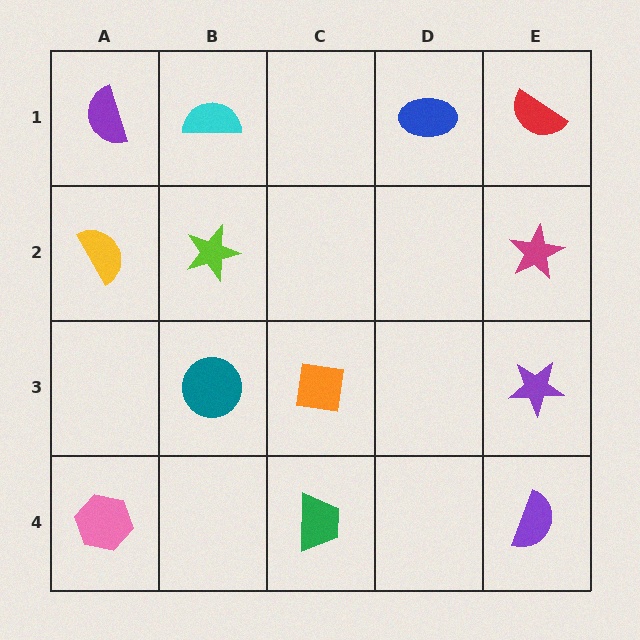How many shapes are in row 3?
3 shapes.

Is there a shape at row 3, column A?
No, that cell is empty.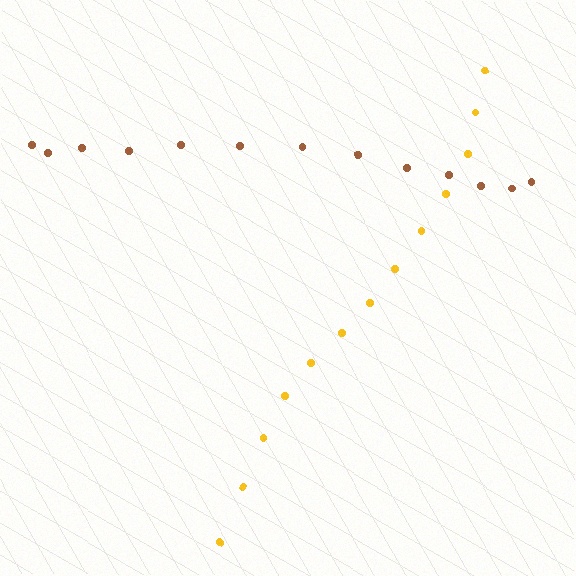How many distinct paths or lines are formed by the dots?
There are 2 distinct paths.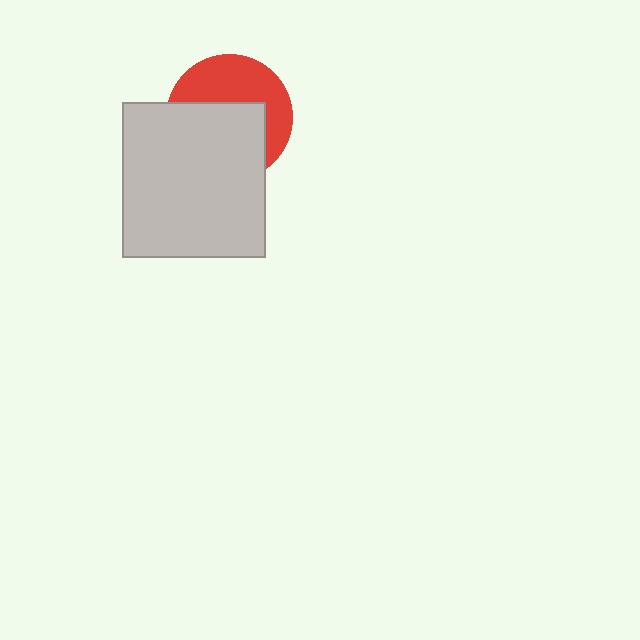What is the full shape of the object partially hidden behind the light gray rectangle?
The partially hidden object is a red circle.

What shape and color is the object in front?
The object in front is a light gray rectangle.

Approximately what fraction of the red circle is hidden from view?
Roughly 55% of the red circle is hidden behind the light gray rectangle.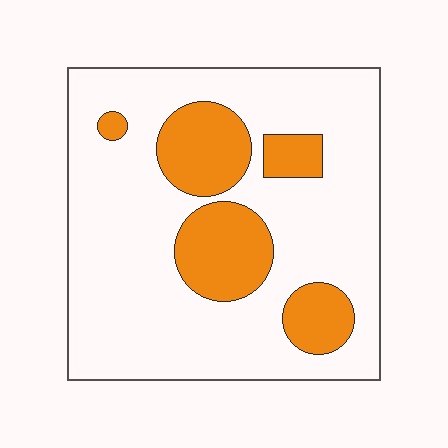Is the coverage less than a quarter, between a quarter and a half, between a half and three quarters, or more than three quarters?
Less than a quarter.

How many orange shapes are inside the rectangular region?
5.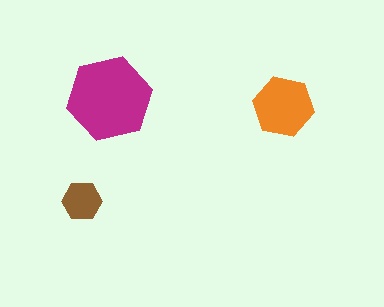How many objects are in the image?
There are 3 objects in the image.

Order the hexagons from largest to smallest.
the magenta one, the orange one, the brown one.